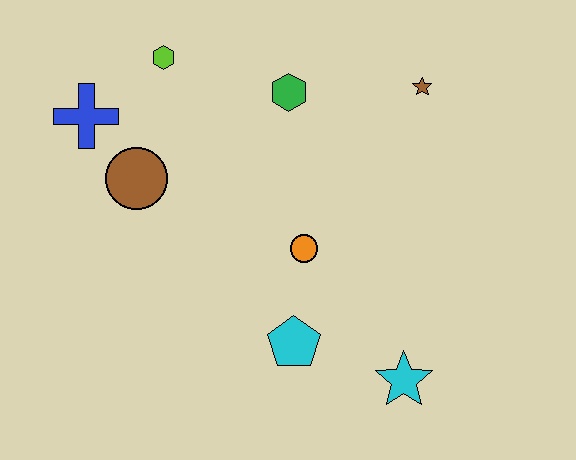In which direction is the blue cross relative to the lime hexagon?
The blue cross is to the left of the lime hexagon.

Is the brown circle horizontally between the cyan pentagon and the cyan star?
No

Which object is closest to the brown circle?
The blue cross is closest to the brown circle.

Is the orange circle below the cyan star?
No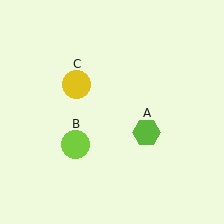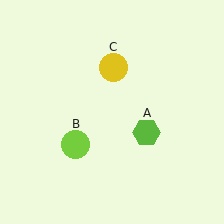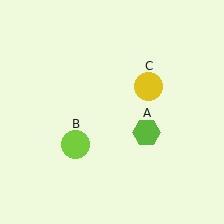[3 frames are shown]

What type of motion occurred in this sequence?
The yellow circle (object C) rotated clockwise around the center of the scene.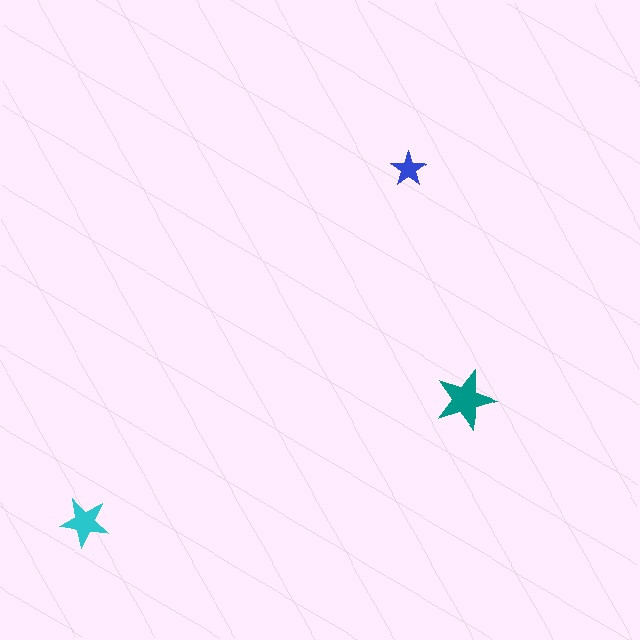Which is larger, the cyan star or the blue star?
The cyan one.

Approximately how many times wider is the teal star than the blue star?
About 1.5 times wider.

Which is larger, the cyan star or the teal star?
The teal one.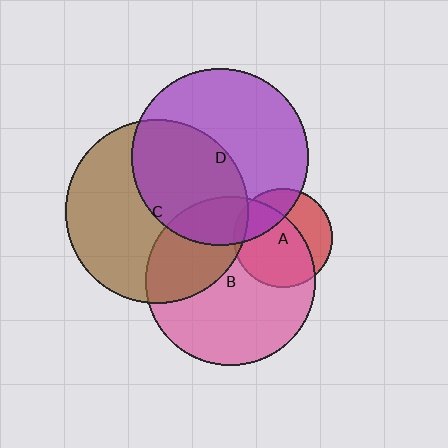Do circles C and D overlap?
Yes.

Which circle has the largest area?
Circle C (brown).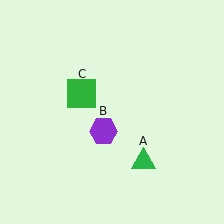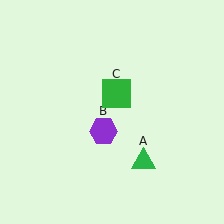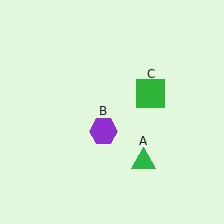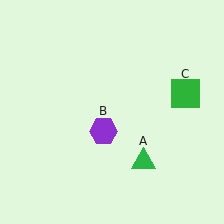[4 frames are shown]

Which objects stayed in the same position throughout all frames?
Green triangle (object A) and purple hexagon (object B) remained stationary.